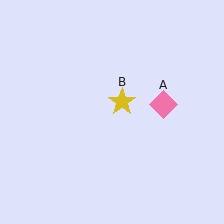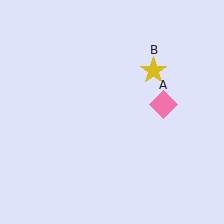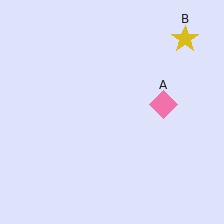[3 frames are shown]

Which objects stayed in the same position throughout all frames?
Pink diamond (object A) remained stationary.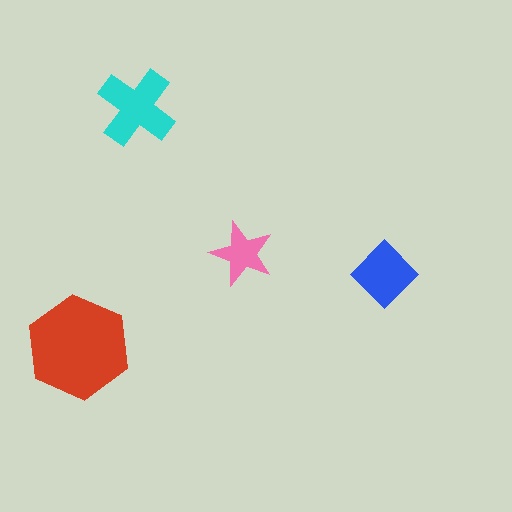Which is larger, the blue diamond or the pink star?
The blue diamond.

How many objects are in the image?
There are 4 objects in the image.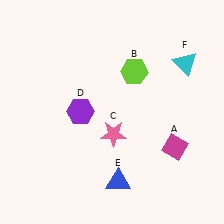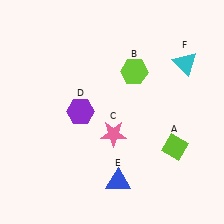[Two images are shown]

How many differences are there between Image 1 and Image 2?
There is 1 difference between the two images.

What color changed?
The diamond (A) changed from magenta in Image 1 to lime in Image 2.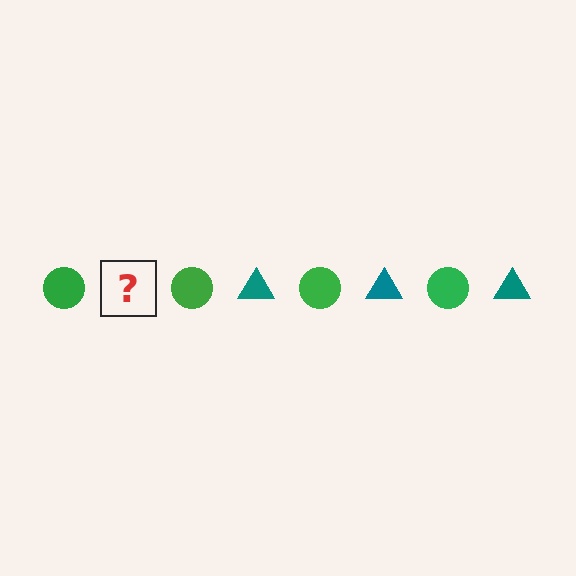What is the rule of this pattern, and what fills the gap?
The rule is that the pattern alternates between green circle and teal triangle. The gap should be filled with a teal triangle.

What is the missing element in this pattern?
The missing element is a teal triangle.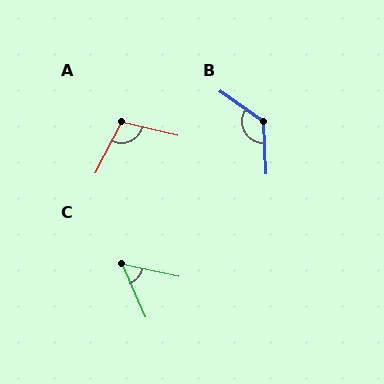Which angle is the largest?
B, at approximately 128 degrees.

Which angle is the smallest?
C, at approximately 54 degrees.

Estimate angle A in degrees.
Approximately 104 degrees.